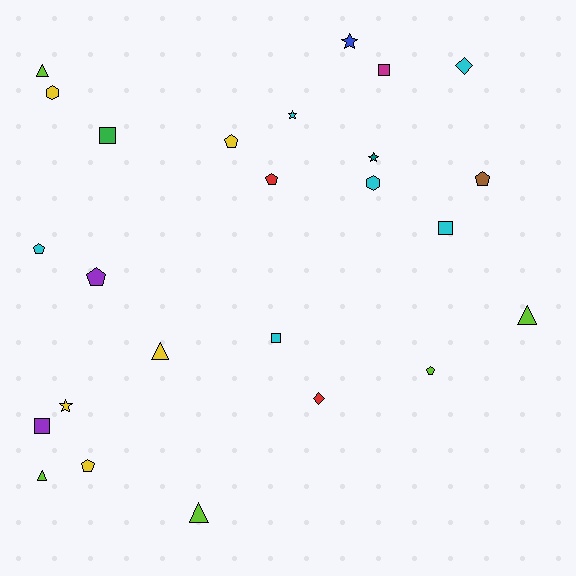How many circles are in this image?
There are no circles.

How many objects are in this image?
There are 25 objects.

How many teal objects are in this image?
There is 1 teal object.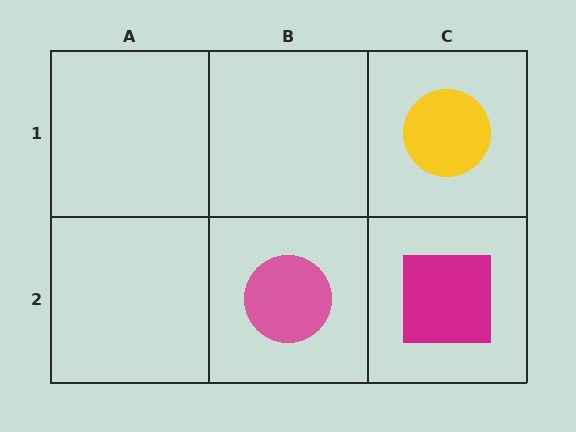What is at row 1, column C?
A yellow circle.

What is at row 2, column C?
A magenta square.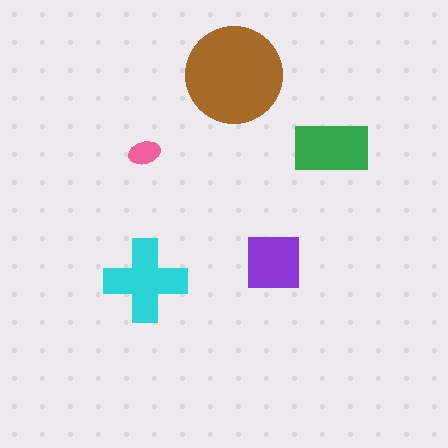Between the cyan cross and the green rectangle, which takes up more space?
The cyan cross.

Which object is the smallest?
The pink ellipse.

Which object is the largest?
The brown circle.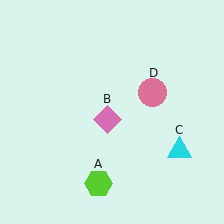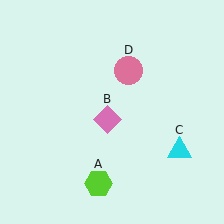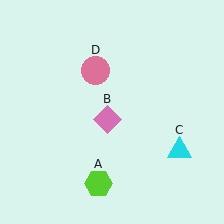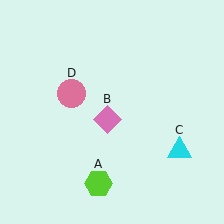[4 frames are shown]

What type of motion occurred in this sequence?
The pink circle (object D) rotated counterclockwise around the center of the scene.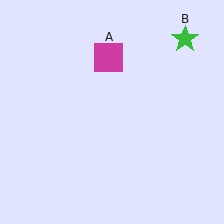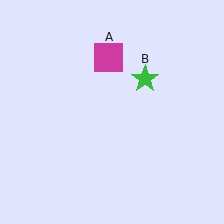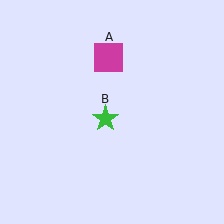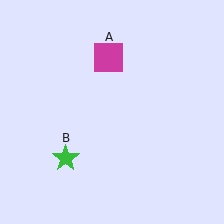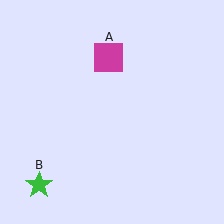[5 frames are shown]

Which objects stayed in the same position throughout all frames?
Magenta square (object A) remained stationary.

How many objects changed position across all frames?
1 object changed position: green star (object B).